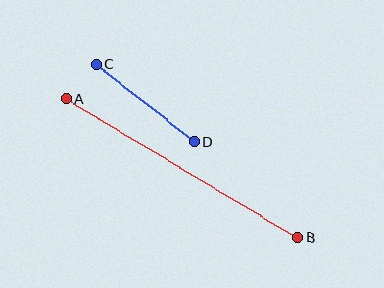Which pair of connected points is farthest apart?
Points A and B are farthest apart.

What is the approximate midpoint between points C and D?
The midpoint is at approximately (145, 103) pixels.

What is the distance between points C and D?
The distance is approximately 125 pixels.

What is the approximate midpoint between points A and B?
The midpoint is at approximately (182, 168) pixels.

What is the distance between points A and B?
The distance is approximately 270 pixels.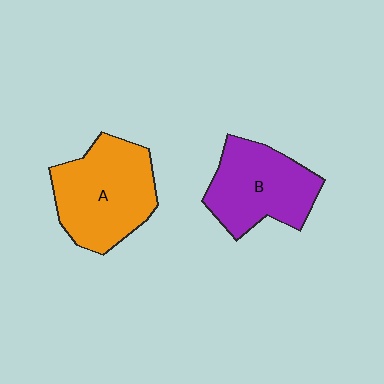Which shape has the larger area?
Shape A (orange).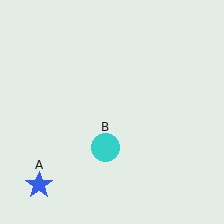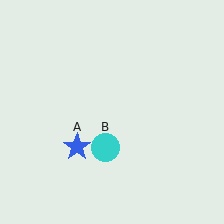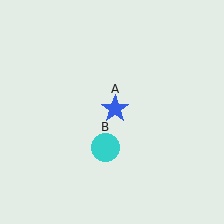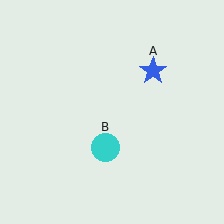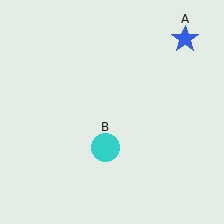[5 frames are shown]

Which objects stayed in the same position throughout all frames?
Cyan circle (object B) remained stationary.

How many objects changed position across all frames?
1 object changed position: blue star (object A).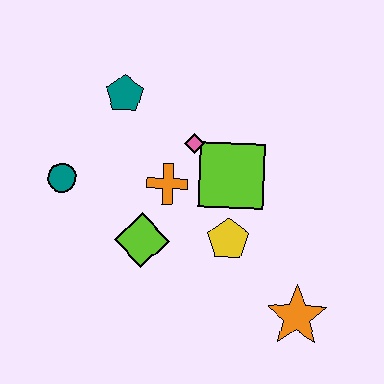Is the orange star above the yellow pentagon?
No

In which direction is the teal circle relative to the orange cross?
The teal circle is to the left of the orange cross.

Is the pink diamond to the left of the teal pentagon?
No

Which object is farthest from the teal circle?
The orange star is farthest from the teal circle.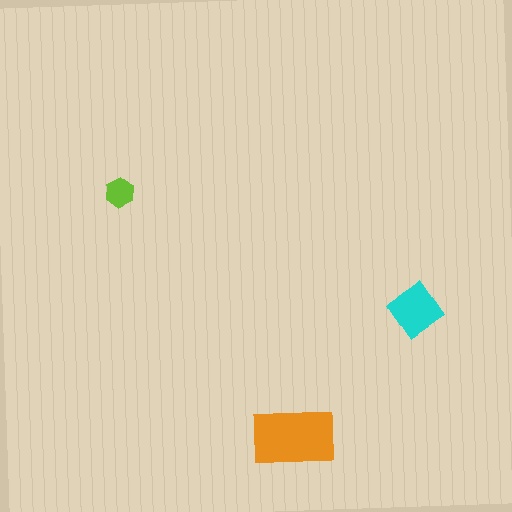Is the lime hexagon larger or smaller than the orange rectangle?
Smaller.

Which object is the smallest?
The lime hexagon.